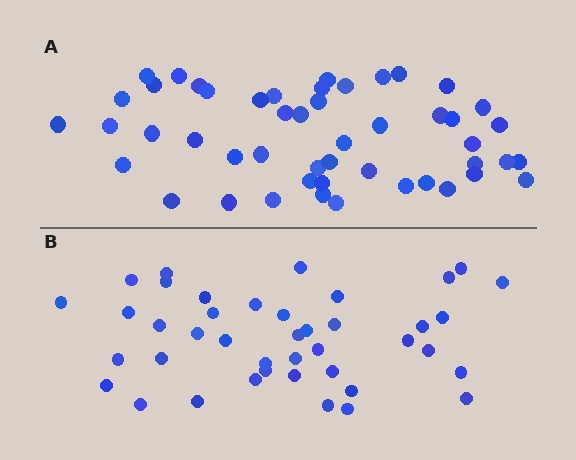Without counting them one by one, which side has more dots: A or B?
Region A (the top region) has more dots.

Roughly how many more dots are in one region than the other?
Region A has roughly 8 or so more dots than region B.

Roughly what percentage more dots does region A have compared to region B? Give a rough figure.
About 20% more.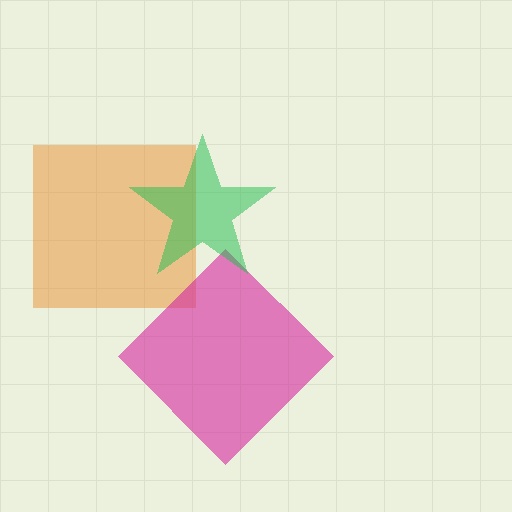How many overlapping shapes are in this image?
There are 3 overlapping shapes in the image.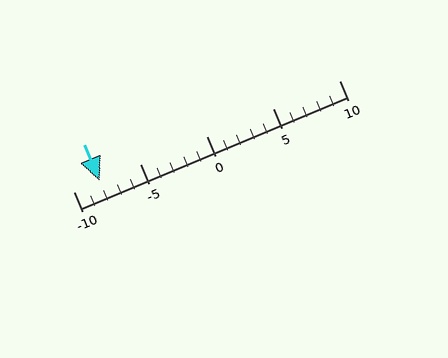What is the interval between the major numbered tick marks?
The major tick marks are spaced 5 units apart.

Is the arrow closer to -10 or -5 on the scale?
The arrow is closer to -10.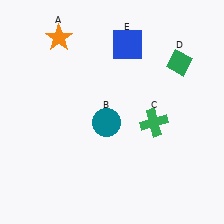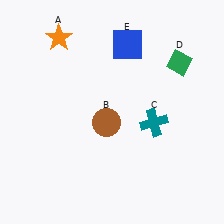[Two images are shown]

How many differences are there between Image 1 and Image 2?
There are 2 differences between the two images.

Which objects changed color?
B changed from teal to brown. C changed from green to teal.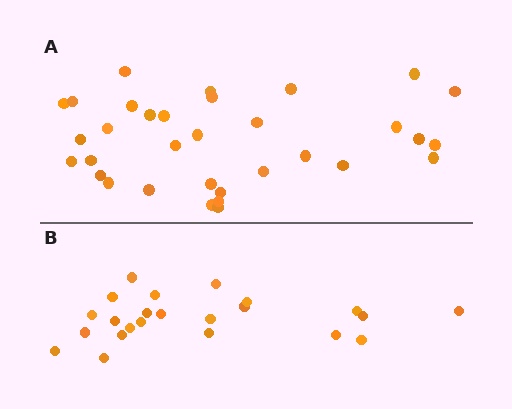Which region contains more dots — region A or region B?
Region A (the top region) has more dots.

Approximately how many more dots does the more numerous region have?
Region A has roughly 10 or so more dots than region B.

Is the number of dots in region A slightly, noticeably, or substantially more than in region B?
Region A has noticeably more, but not dramatically so. The ratio is roughly 1.4 to 1.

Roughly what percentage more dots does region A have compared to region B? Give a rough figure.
About 45% more.